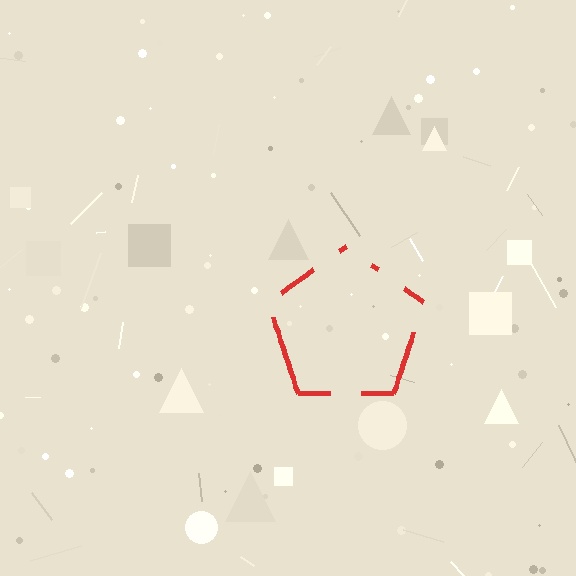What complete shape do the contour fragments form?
The contour fragments form a pentagon.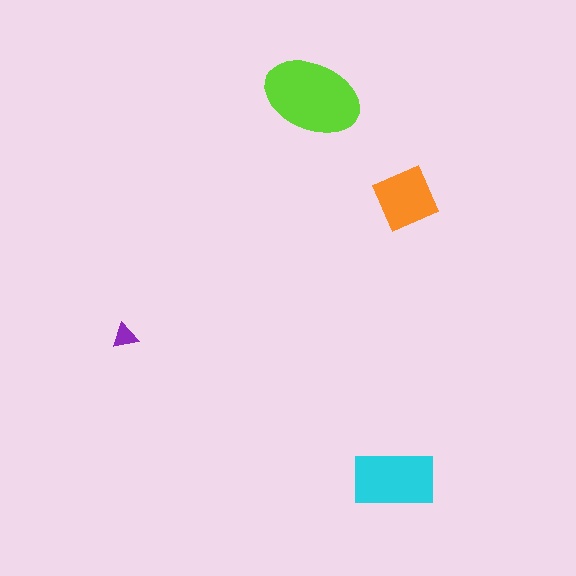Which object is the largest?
The lime ellipse.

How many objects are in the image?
There are 4 objects in the image.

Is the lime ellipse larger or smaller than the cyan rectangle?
Larger.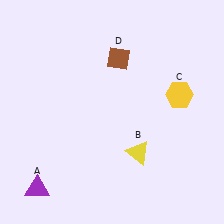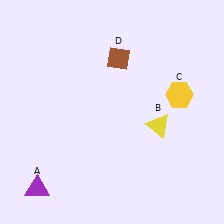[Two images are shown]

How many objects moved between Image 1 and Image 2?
1 object moved between the two images.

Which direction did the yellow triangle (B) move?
The yellow triangle (B) moved up.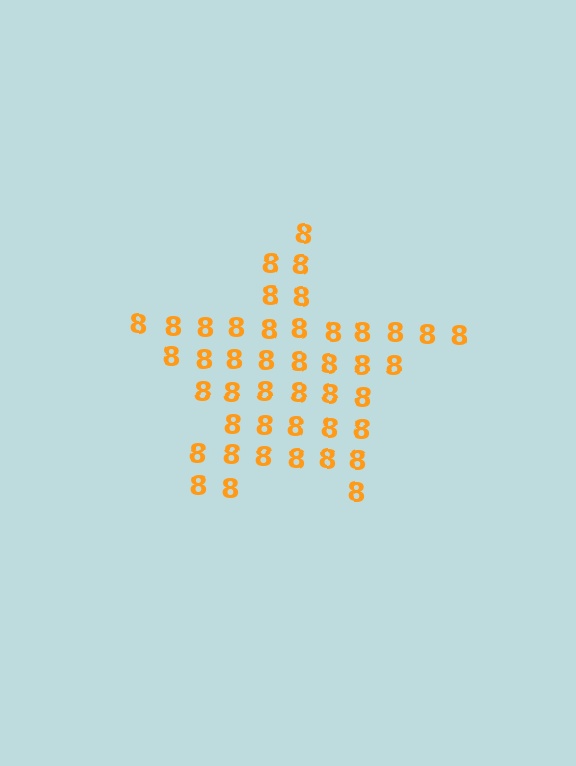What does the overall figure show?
The overall figure shows a star.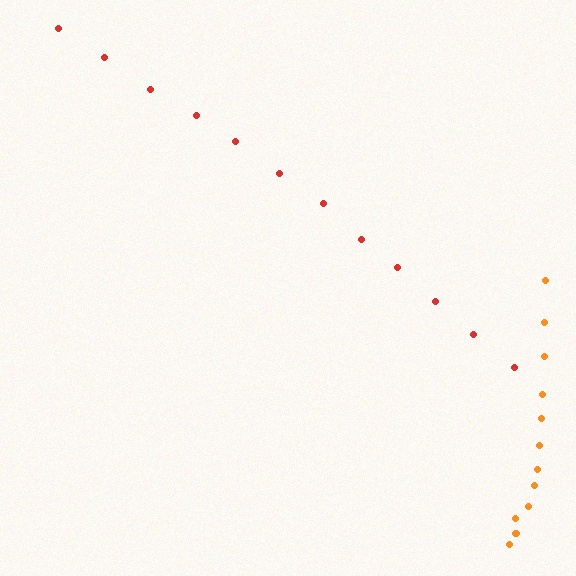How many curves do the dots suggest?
There are 2 distinct paths.